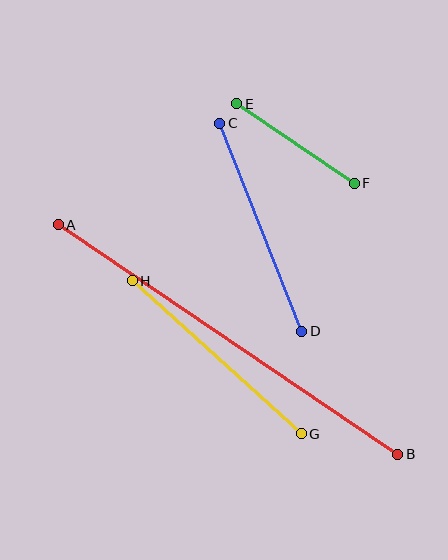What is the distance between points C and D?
The distance is approximately 223 pixels.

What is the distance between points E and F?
The distance is approximately 142 pixels.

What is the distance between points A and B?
The distance is approximately 410 pixels.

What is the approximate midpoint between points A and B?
The midpoint is at approximately (228, 340) pixels.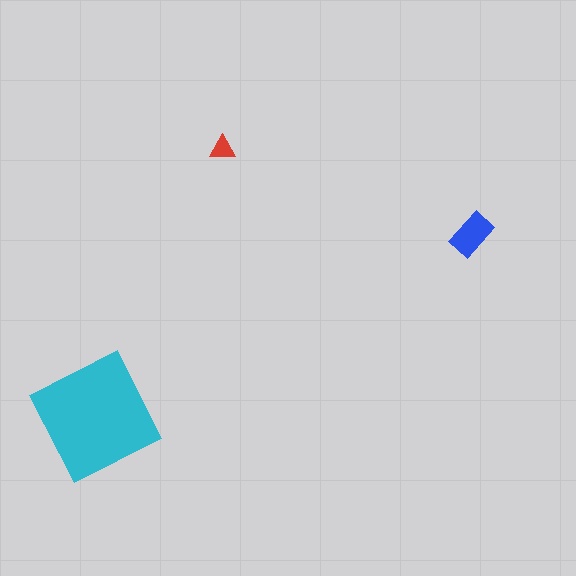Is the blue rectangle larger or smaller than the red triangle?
Larger.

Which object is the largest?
The cyan square.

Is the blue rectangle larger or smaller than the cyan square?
Smaller.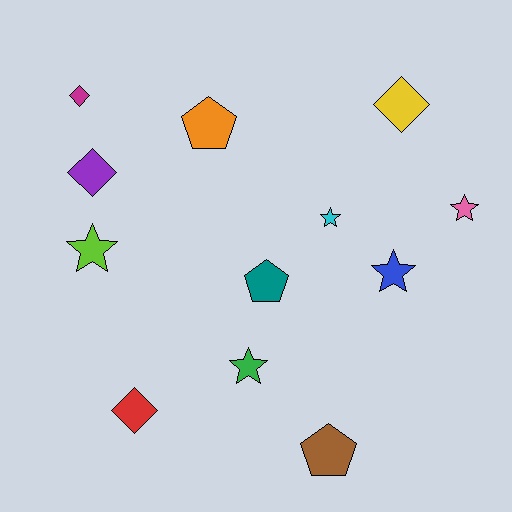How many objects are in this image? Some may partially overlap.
There are 12 objects.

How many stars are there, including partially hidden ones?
There are 5 stars.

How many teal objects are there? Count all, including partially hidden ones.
There is 1 teal object.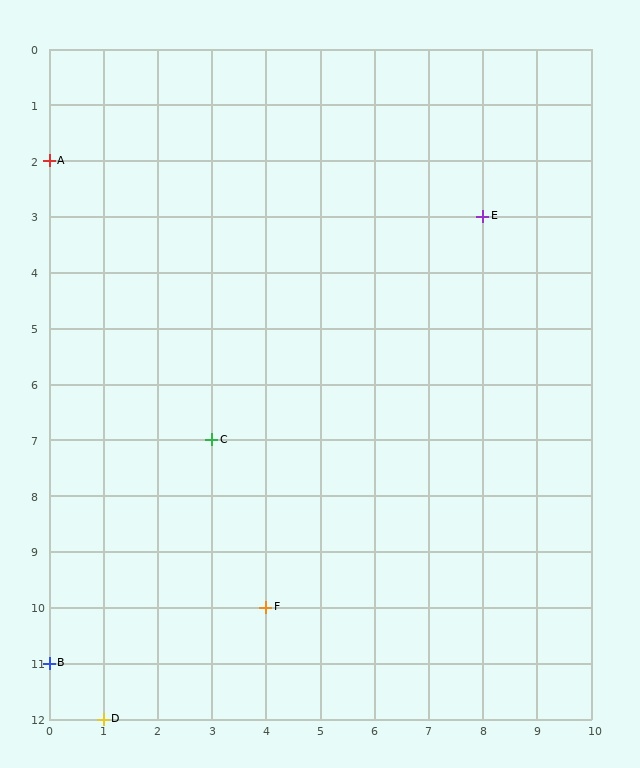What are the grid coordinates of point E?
Point E is at grid coordinates (8, 3).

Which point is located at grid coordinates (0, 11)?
Point B is at (0, 11).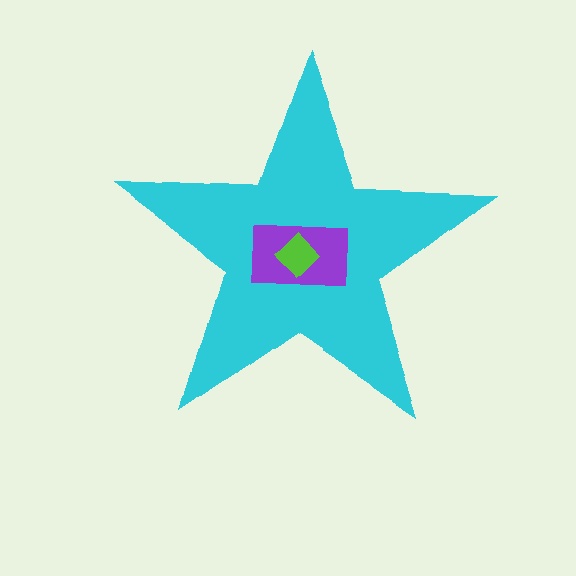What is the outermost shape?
The cyan star.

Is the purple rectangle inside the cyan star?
Yes.